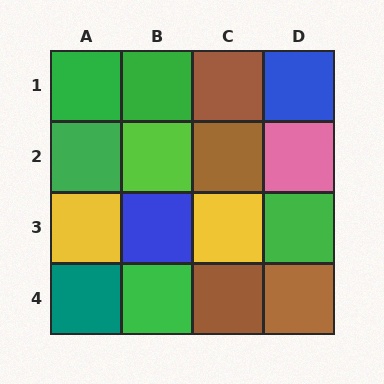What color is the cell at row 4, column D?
Brown.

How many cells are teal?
1 cell is teal.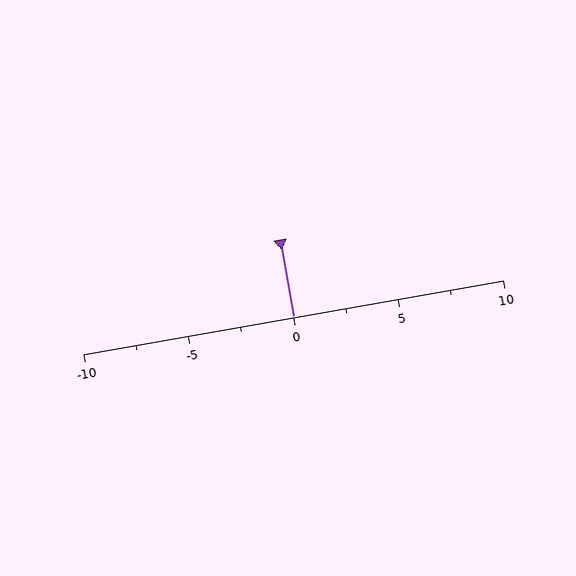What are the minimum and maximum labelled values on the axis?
The axis runs from -10 to 10.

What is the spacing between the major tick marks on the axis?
The major ticks are spaced 5 apart.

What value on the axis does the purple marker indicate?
The marker indicates approximately 0.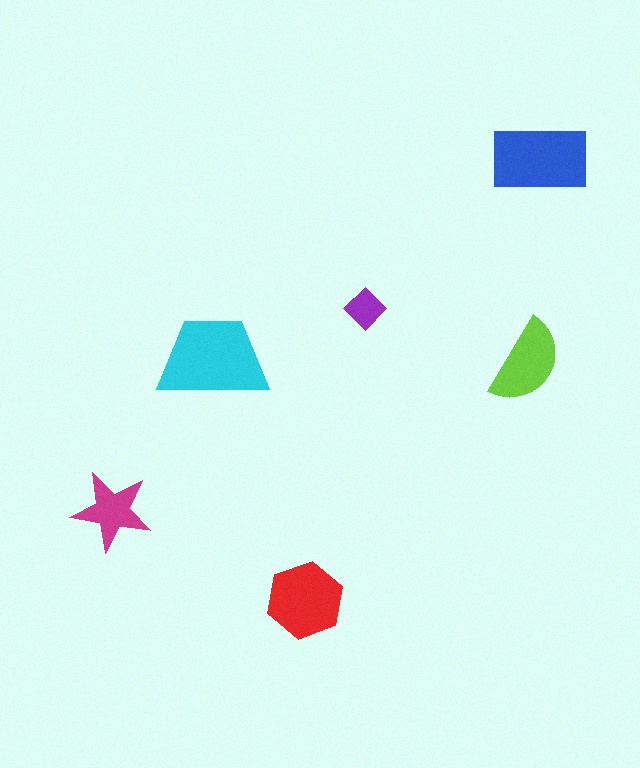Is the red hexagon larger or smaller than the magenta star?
Larger.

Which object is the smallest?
The purple diamond.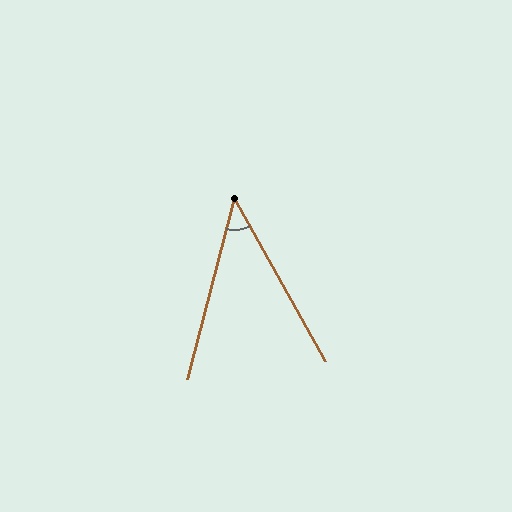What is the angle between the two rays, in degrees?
Approximately 43 degrees.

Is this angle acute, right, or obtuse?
It is acute.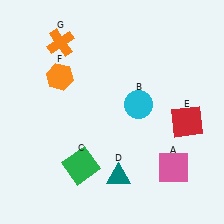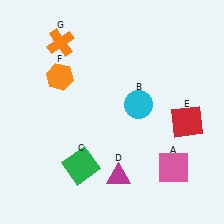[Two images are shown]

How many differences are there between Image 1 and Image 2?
There is 1 difference between the two images.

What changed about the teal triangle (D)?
In Image 1, D is teal. In Image 2, it changed to magenta.